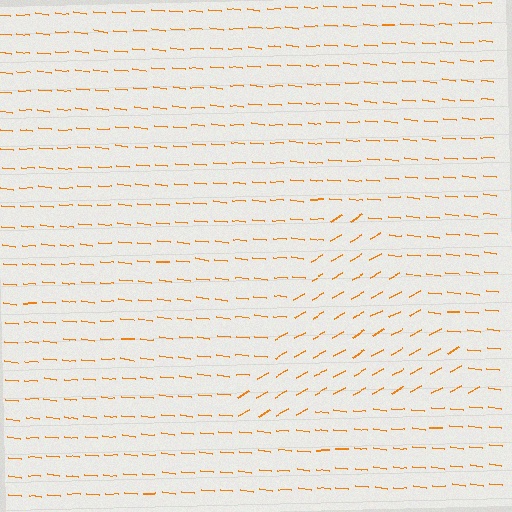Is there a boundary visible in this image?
Yes, there is a texture boundary formed by a change in line orientation.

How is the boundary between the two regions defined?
The boundary is defined purely by a change in line orientation (approximately 35 degrees difference). All lines are the same color and thickness.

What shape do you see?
I see a triangle.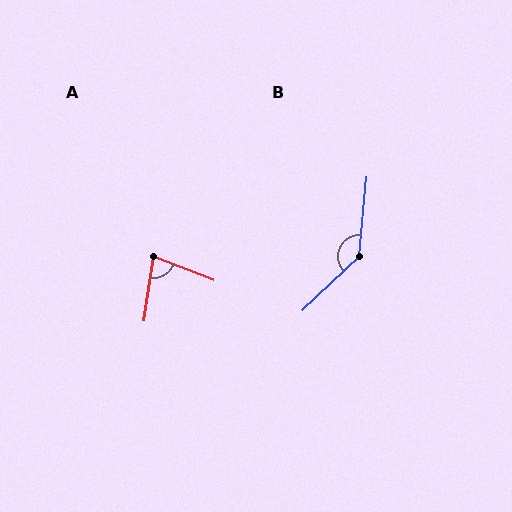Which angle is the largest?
B, at approximately 139 degrees.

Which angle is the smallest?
A, at approximately 78 degrees.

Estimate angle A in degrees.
Approximately 78 degrees.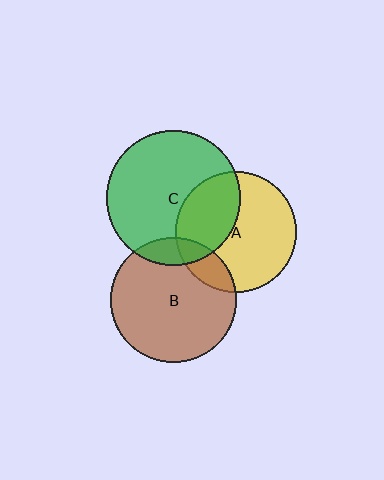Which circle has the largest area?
Circle C (green).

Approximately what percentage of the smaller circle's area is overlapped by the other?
Approximately 35%.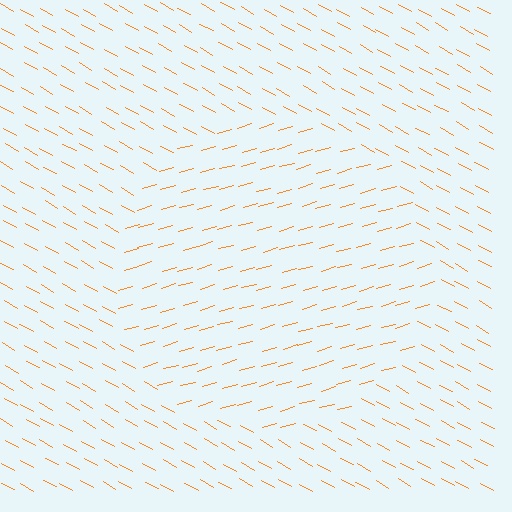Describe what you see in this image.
The image is filled with small orange line segments. A circle region in the image has lines oriented differently from the surrounding lines, creating a visible texture boundary.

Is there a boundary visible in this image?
Yes, there is a texture boundary formed by a change in line orientation.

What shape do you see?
I see a circle.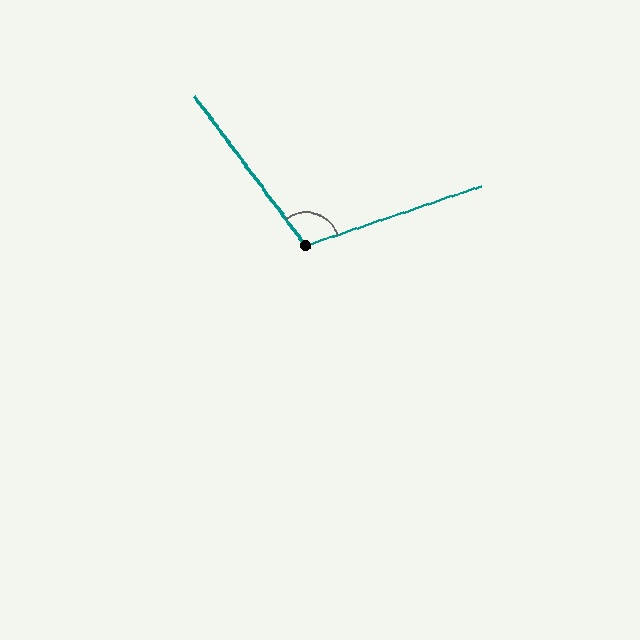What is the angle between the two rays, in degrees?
Approximately 108 degrees.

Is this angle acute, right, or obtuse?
It is obtuse.